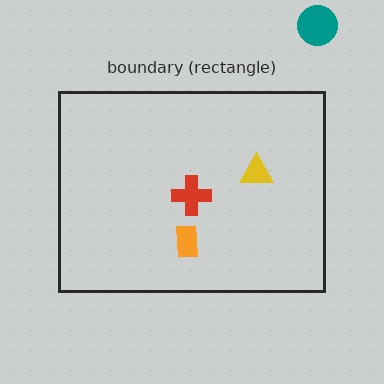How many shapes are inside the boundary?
3 inside, 1 outside.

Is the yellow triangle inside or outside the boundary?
Inside.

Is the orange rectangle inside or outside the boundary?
Inside.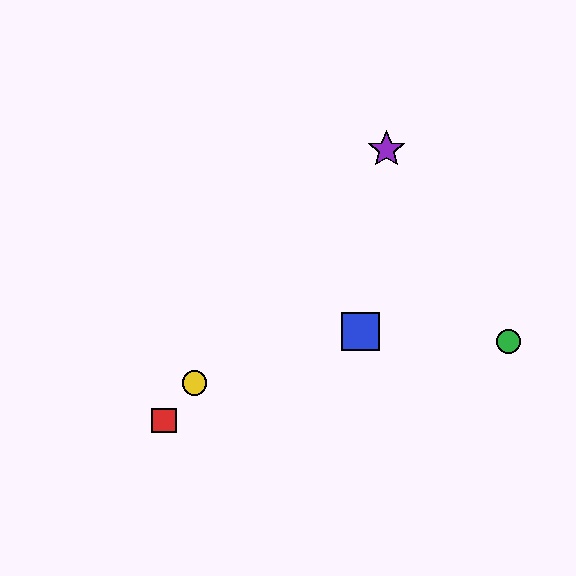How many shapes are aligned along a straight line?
3 shapes (the red square, the yellow circle, the purple star) are aligned along a straight line.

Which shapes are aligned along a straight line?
The red square, the yellow circle, the purple star are aligned along a straight line.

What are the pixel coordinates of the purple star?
The purple star is at (386, 150).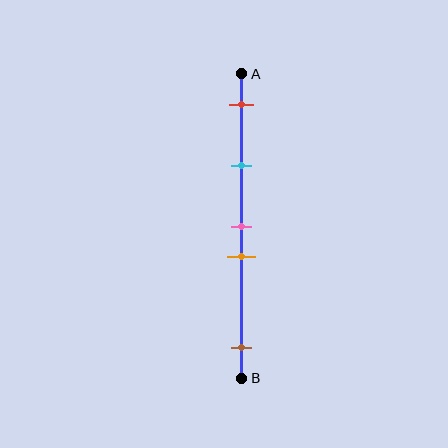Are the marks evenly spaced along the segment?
No, the marks are not evenly spaced.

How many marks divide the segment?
There are 5 marks dividing the segment.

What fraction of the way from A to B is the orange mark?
The orange mark is approximately 60% (0.6) of the way from A to B.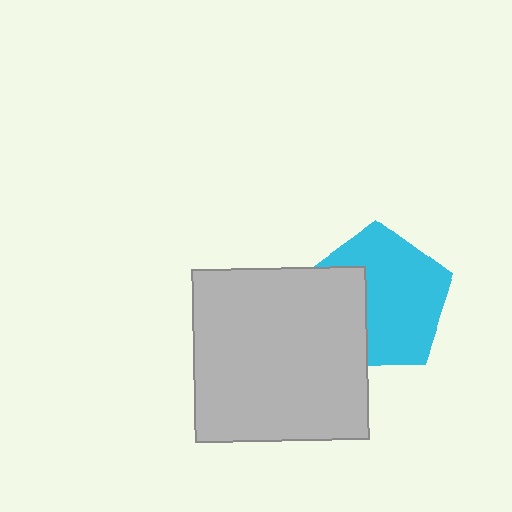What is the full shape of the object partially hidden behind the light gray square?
The partially hidden object is a cyan pentagon.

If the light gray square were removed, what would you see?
You would see the complete cyan pentagon.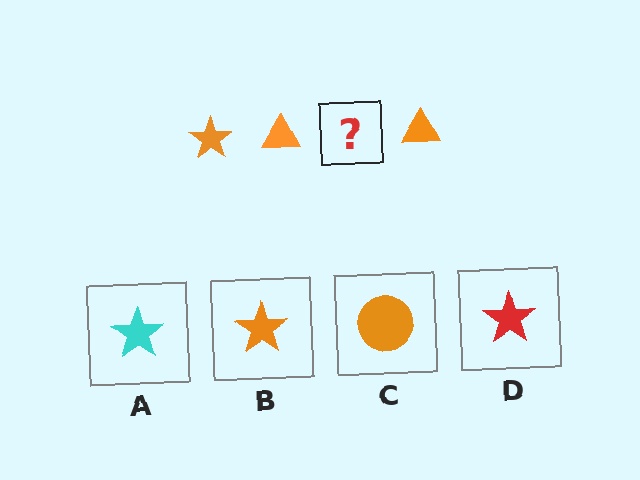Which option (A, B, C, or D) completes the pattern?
B.